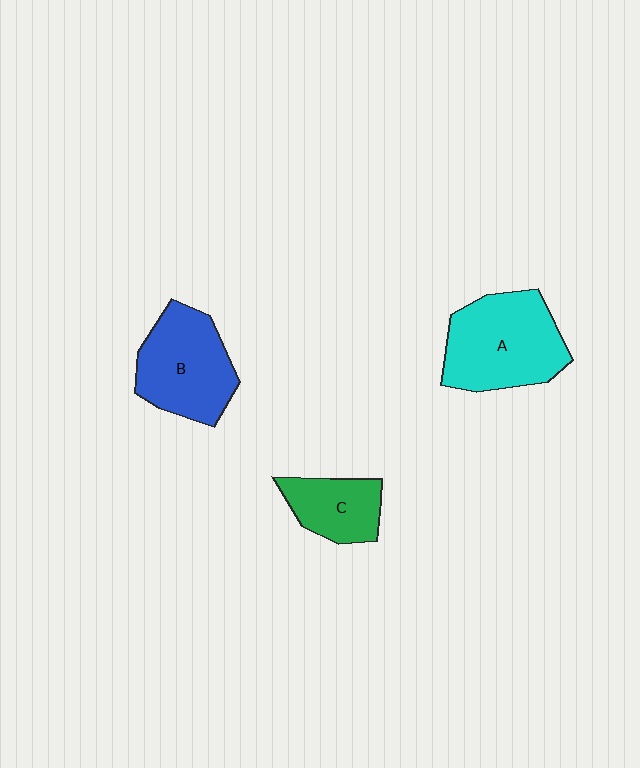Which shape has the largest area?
Shape A (cyan).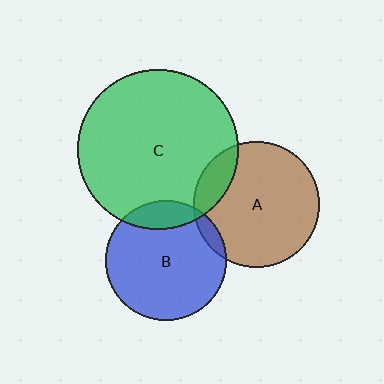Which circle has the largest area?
Circle C (green).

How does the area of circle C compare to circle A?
Approximately 1.6 times.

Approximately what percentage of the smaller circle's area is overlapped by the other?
Approximately 15%.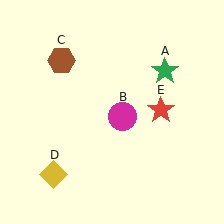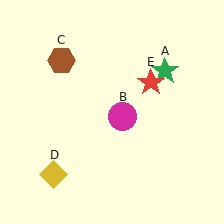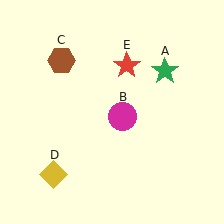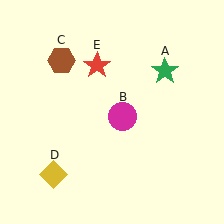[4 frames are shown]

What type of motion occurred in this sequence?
The red star (object E) rotated counterclockwise around the center of the scene.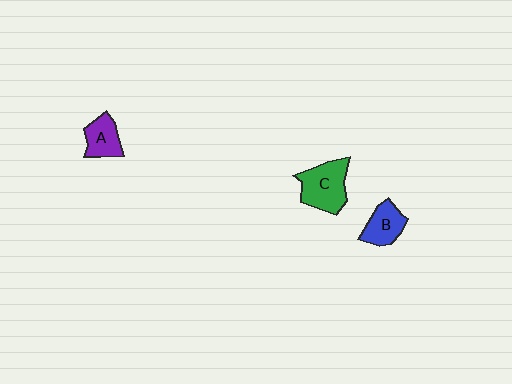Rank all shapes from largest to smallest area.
From largest to smallest: C (green), B (blue), A (purple).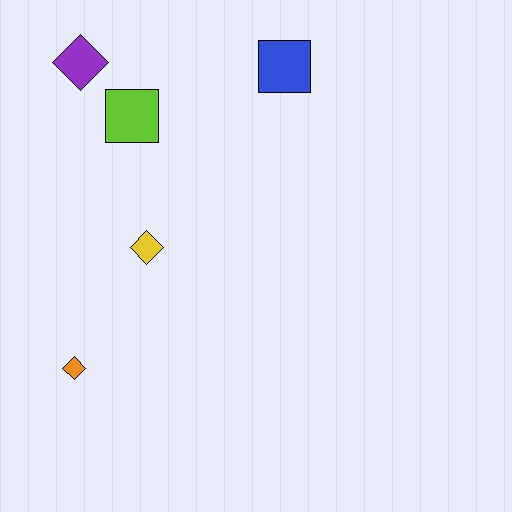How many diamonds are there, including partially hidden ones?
There are 3 diamonds.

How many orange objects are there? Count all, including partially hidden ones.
There is 1 orange object.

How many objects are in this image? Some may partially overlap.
There are 5 objects.